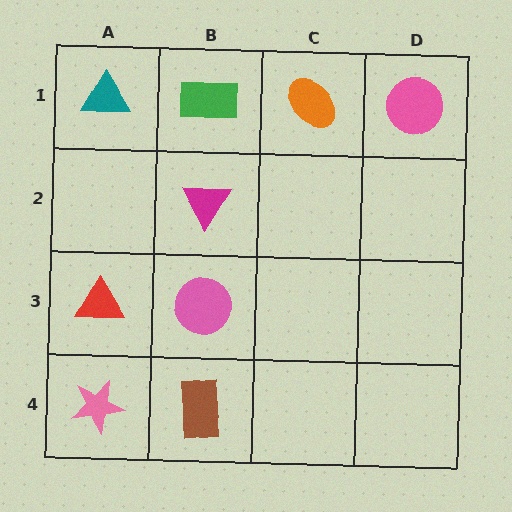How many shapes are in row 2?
1 shape.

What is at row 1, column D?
A pink circle.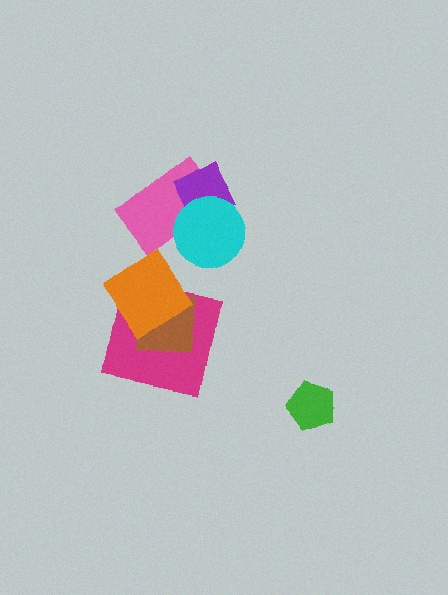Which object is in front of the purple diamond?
The cyan circle is in front of the purple diamond.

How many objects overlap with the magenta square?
2 objects overlap with the magenta square.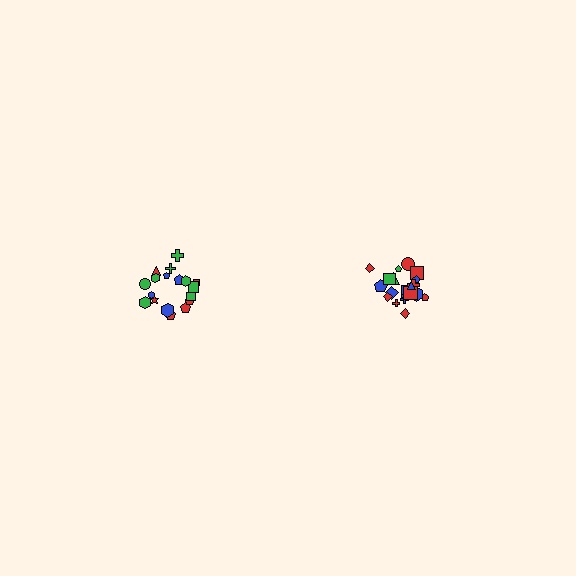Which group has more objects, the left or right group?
The right group.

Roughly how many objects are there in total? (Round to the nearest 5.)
Roughly 40 objects in total.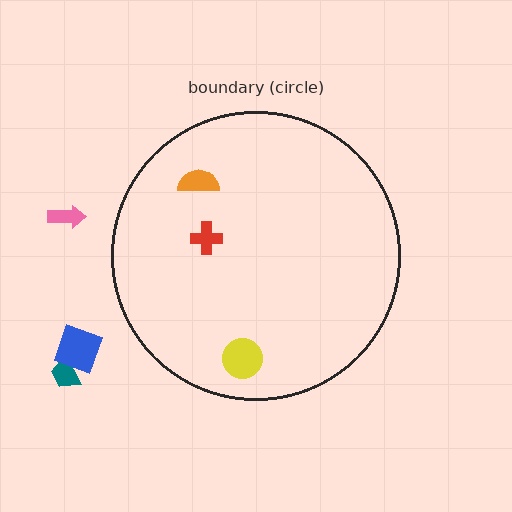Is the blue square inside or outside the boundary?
Outside.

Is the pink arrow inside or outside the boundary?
Outside.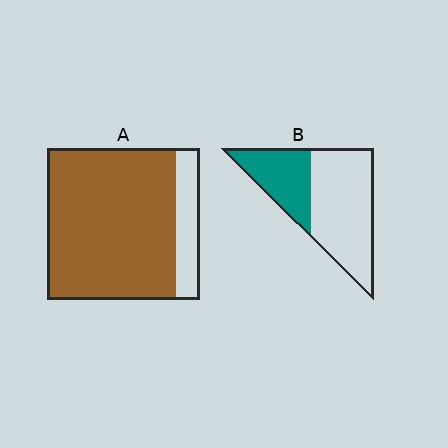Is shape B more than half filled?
No.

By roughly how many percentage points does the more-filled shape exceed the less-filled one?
By roughly 50 percentage points (A over B).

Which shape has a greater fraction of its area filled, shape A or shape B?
Shape A.